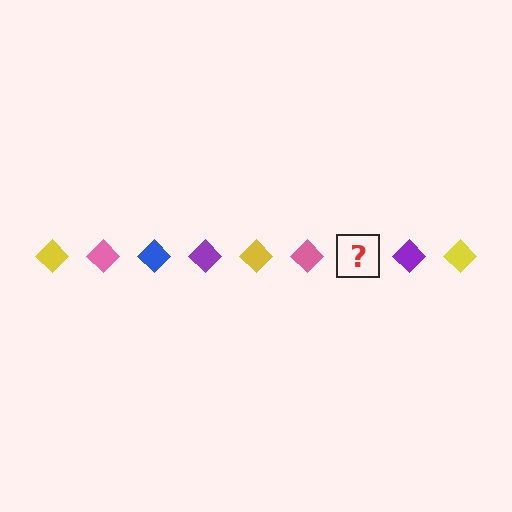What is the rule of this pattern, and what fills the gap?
The rule is that the pattern cycles through yellow, pink, blue, purple diamonds. The gap should be filled with a blue diamond.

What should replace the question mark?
The question mark should be replaced with a blue diamond.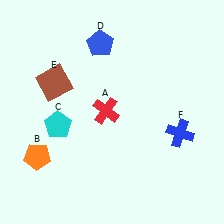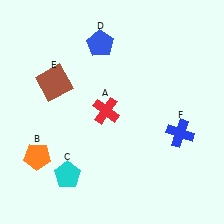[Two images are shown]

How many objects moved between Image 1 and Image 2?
1 object moved between the two images.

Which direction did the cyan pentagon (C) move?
The cyan pentagon (C) moved down.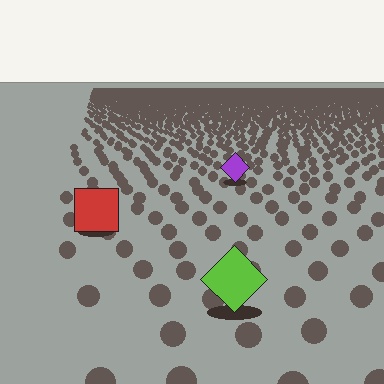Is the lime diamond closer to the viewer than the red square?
Yes. The lime diamond is closer — you can tell from the texture gradient: the ground texture is coarser near it.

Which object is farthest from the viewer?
The purple diamond is farthest from the viewer. It appears smaller and the ground texture around it is denser.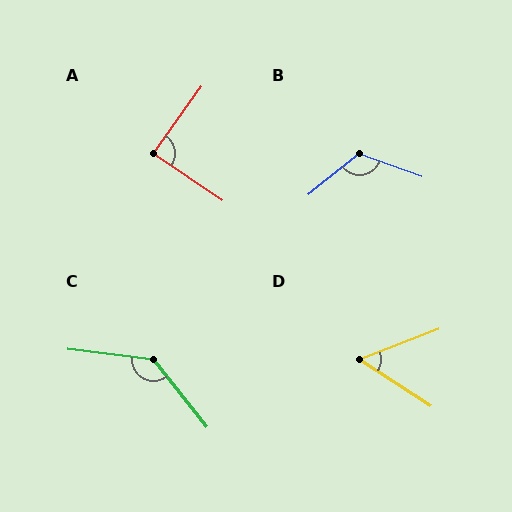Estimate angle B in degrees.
Approximately 121 degrees.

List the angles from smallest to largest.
D (54°), A (88°), B (121°), C (135°).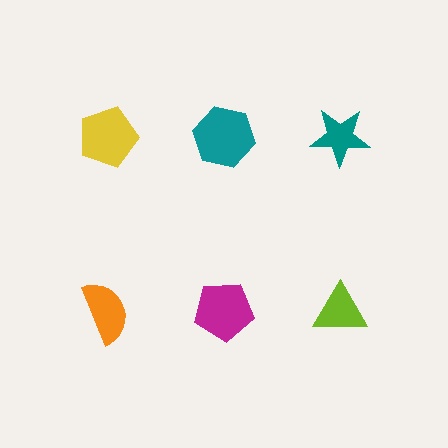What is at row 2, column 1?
An orange semicircle.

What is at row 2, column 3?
A lime triangle.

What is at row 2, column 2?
A magenta pentagon.